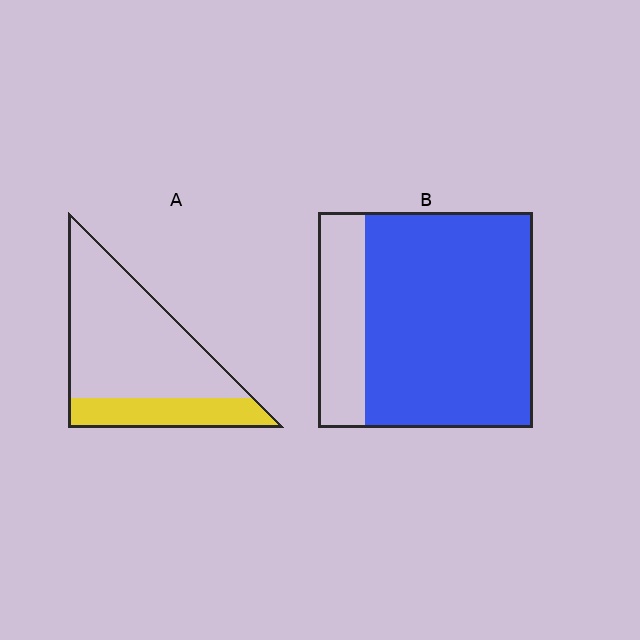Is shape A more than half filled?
No.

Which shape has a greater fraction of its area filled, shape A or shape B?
Shape B.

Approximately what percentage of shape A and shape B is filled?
A is approximately 25% and B is approximately 80%.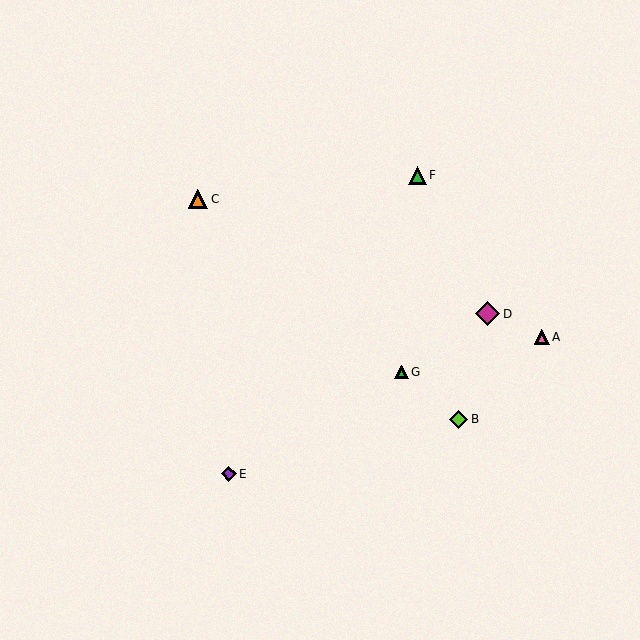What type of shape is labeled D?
Shape D is a magenta diamond.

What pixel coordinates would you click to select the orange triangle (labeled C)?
Click at (198, 199) to select the orange triangle C.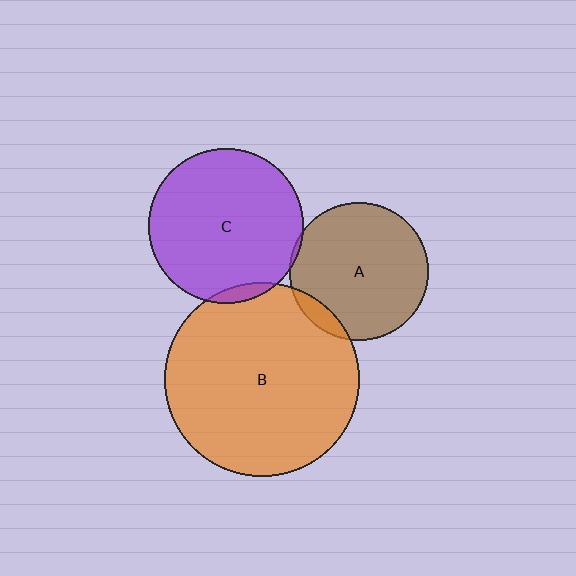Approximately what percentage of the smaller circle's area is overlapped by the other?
Approximately 10%.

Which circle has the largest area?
Circle B (orange).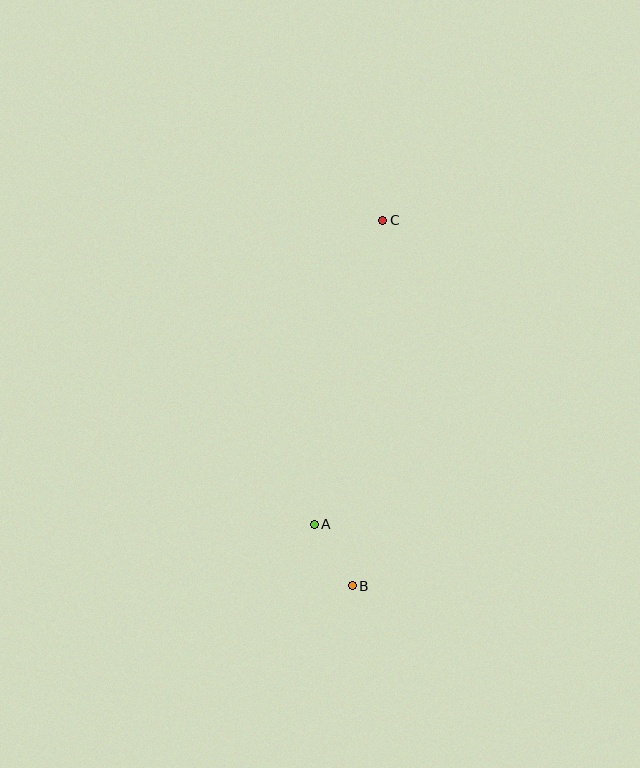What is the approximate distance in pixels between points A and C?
The distance between A and C is approximately 312 pixels.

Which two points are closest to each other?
Points A and B are closest to each other.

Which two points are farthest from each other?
Points B and C are farthest from each other.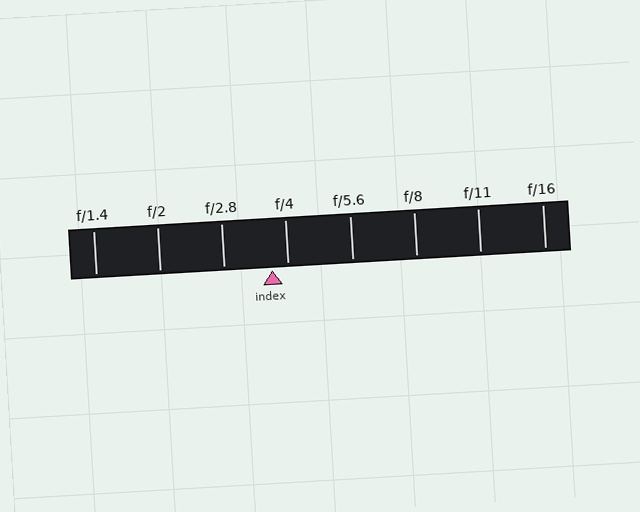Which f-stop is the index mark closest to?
The index mark is closest to f/4.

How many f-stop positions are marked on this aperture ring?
There are 8 f-stop positions marked.